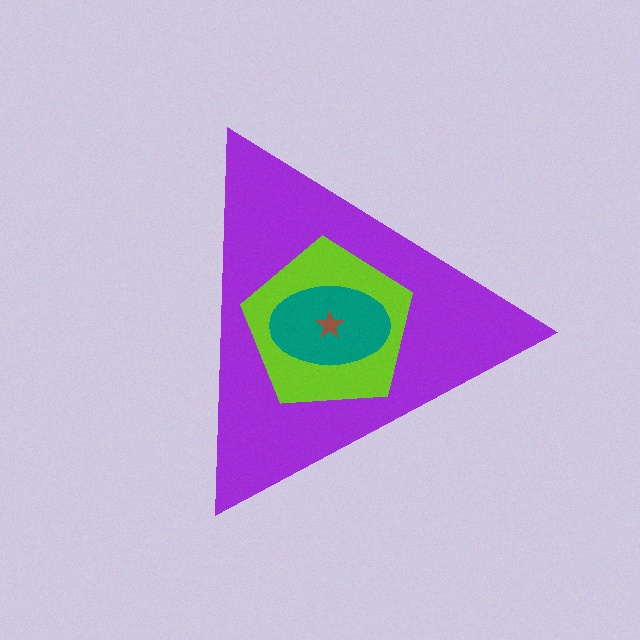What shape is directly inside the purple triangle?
The lime pentagon.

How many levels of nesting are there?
4.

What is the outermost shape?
The purple triangle.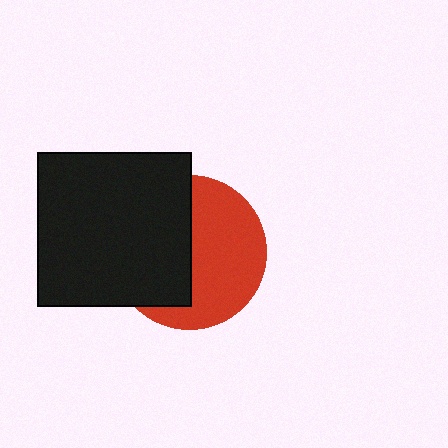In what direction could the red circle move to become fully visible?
The red circle could move right. That would shift it out from behind the black square entirely.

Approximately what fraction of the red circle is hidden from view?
Roughly 47% of the red circle is hidden behind the black square.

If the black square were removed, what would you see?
You would see the complete red circle.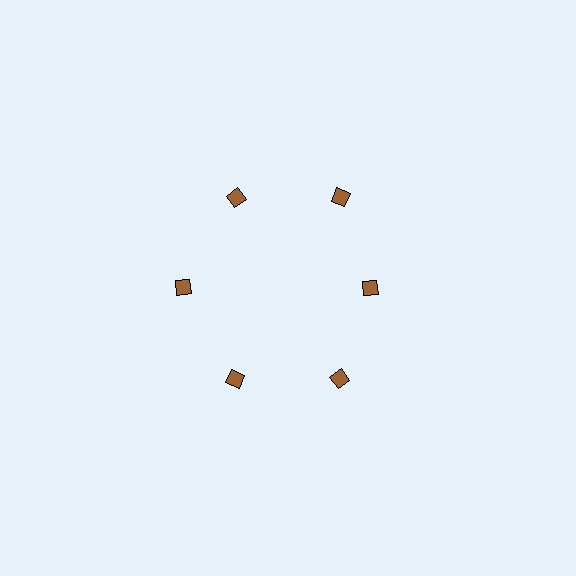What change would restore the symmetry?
The symmetry would be restored by moving it outward, back onto the ring so that all 6 diamonds sit at equal angles and equal distance from the center.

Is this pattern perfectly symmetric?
No. The 6 brown diamonds are arranged in a ring, but one element near the 3 o'clock position is pulled inward toward the center, breaking the 6-fold rotational symmetry.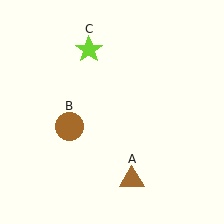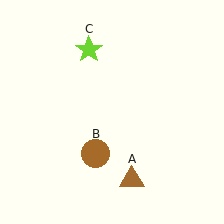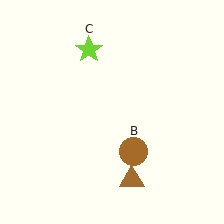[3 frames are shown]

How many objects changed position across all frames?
1 object changed position: brown circle (object B).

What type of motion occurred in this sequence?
The brown circle (object B) rotated counterclockwise around the center of the scene.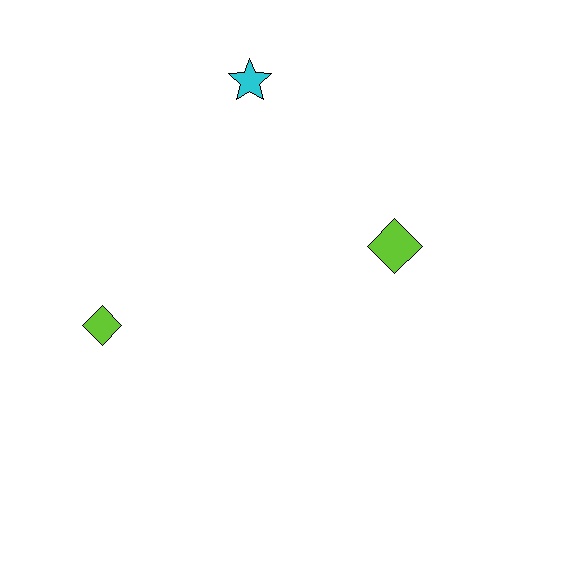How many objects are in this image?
There are 3 objects.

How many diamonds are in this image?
There are 2 diamonds.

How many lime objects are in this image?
There are 2 lime objects.